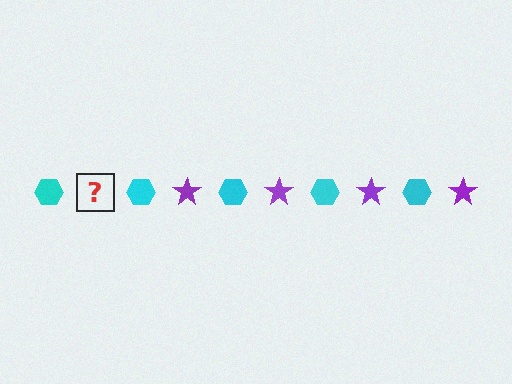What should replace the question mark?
The question mark should be replaced with a purple star.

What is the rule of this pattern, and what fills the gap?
The rule is that the pattern alternates between cyan hexagon and purple star. The gap should be filled with a purple star.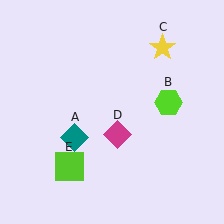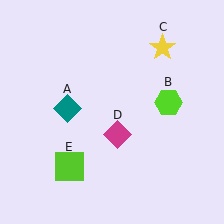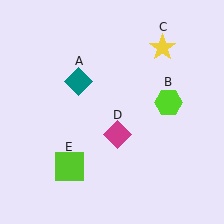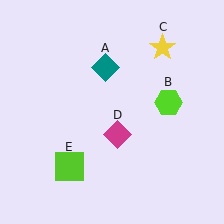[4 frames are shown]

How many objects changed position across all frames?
1 object changed position: teal diamond (object A).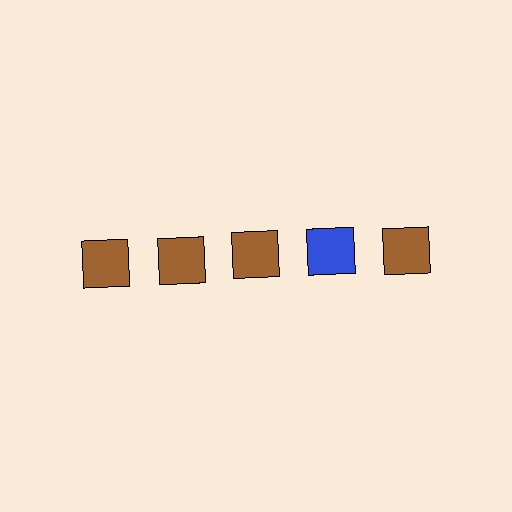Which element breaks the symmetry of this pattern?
The blue square in the top row, second from right column breaks the symmetry. All other shapes are brown squares.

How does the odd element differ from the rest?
It has a different color: blue instead of brown.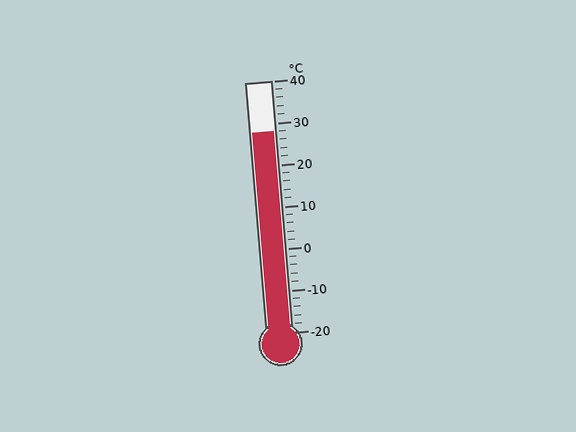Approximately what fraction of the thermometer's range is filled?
The thermometer is filled to approximately 80% of its range.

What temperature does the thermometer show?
The thermometer shows approximately 28°C.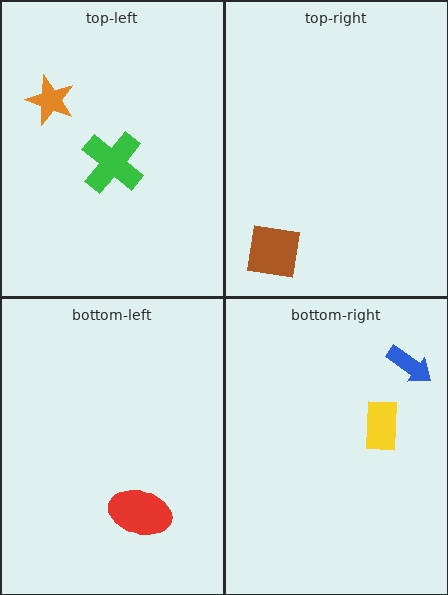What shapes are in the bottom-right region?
The yellow rectangle, the blue arrow.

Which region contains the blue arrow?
The bottom-right region.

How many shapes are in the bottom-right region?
2.